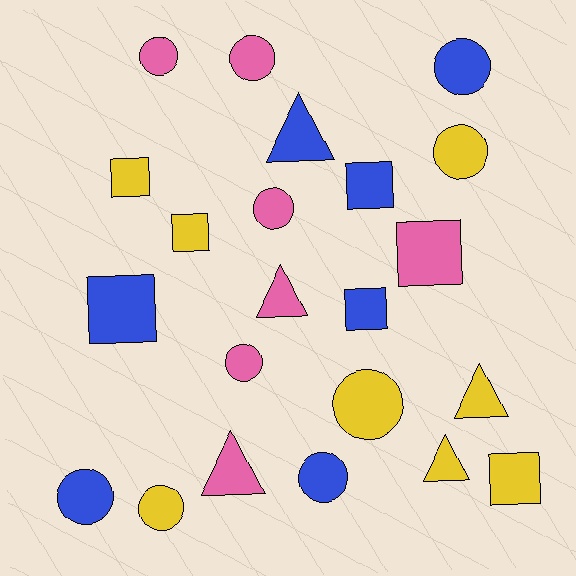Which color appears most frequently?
Yellow, with 8 objects.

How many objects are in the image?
There are 22 objects.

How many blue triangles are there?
There is 1 blue triangle.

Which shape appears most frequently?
Circle, with 10 objects.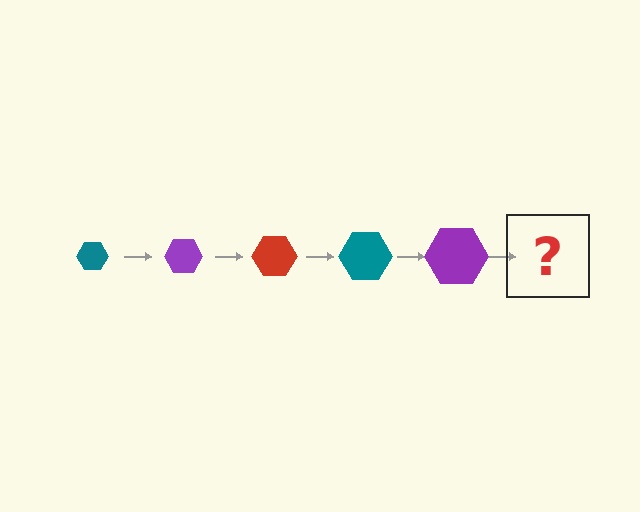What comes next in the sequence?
The next element should be a red hexagon, larger than the previous one.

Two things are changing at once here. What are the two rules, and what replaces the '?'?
The two rules are that the hexagon grows larger each step and the color cycles through teal, purple, and red. The '?' should be a red hexagon, larger than the previous one.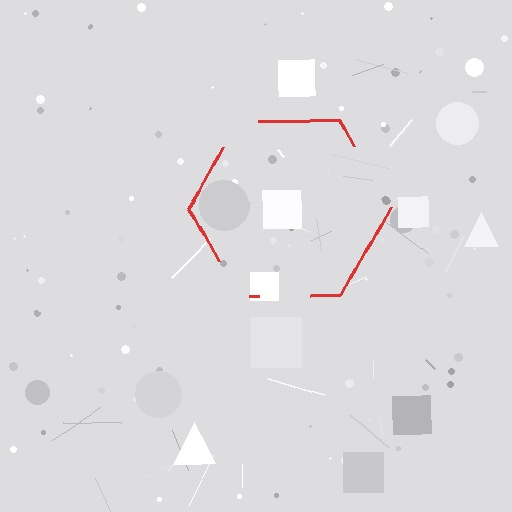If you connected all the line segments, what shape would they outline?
They would outline a hexagon.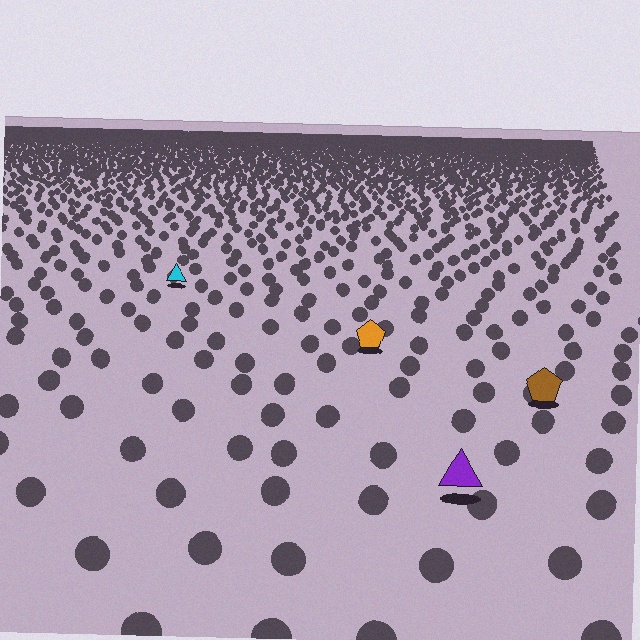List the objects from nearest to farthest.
From nearest to farthest: the purple triangle, the brown pentagon, the orange pentagon, the cyan triangle.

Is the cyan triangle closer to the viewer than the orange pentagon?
No. The orange pentagon is closer — you can tell from the texture gradient: the ground texture is coarser near it.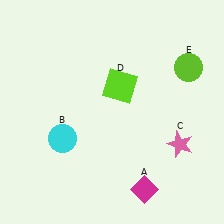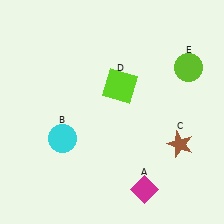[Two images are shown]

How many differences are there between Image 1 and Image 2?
There is 1 difference between the two images.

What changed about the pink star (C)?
In Image 1, C is pink. In Image 2, it changed to brown.